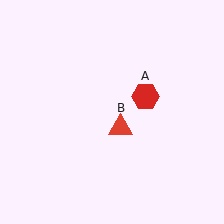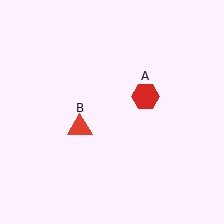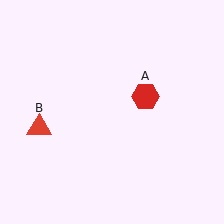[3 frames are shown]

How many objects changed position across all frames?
1 object changed position: red triangle (object B).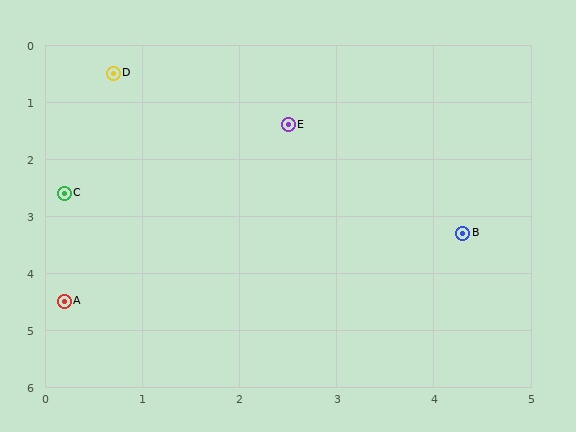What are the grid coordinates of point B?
Point B is at approximately (4.3, 3.3).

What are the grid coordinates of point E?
Point E is at approximately (2.5, 1.4).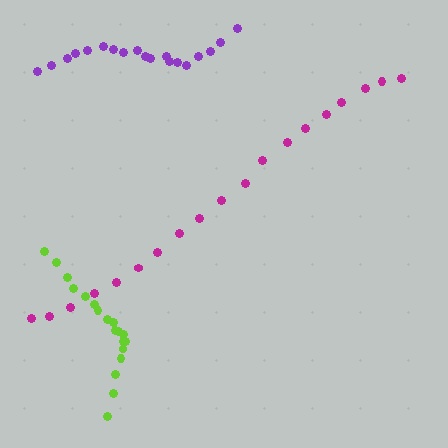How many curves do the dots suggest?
There are 3 distinct paths.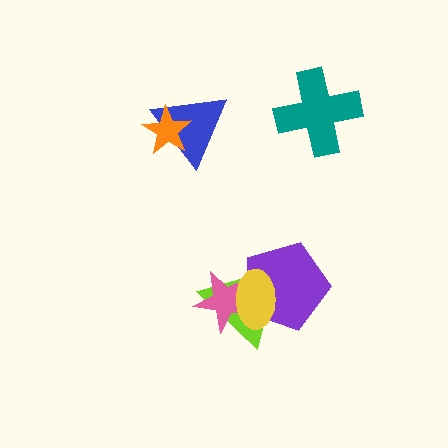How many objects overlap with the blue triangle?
1 object overlaps with the blue triangle.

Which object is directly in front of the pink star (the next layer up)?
The purple pentagon is directly in front of the pink star.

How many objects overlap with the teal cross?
0 objects overlap with the teal cross.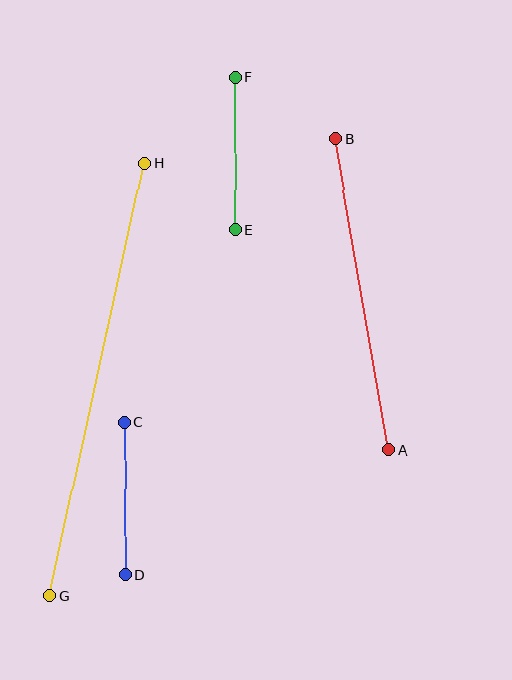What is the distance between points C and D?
The distance is approximately 152 pixels.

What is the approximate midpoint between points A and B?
The midpoint is at approximately (362, 295) pixels.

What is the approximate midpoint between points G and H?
The midpoint is at approximately (97, 379) pixels.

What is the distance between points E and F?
The distance is approximately 153 pixels.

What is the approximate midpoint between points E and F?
The midpoint is at approximately (235, 153) pixels.